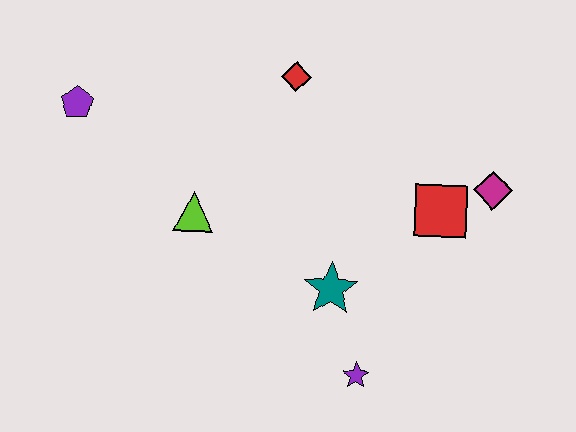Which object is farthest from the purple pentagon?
The magenta diamond is farthest from the purple pentagon.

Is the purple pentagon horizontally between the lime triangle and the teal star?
No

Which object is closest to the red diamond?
The lime triangle is closest to the red diamond.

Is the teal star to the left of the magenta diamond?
Yes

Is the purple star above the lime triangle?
No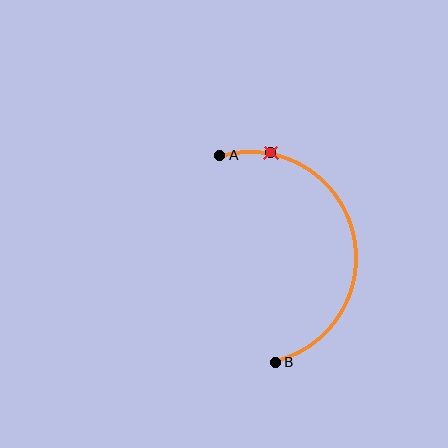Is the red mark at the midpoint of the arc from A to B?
No. The red mark lies on the arc but is closer to endpoint A. The arc midpoint would be at the point on the curve equidistant along the arc from both A and B.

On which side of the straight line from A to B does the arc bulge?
The arc bulges to the right of the straight line connecting A and B.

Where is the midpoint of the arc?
The arc midpoint is the point on the curve farthest from the straight line joining A and B. It sits to the right of that line.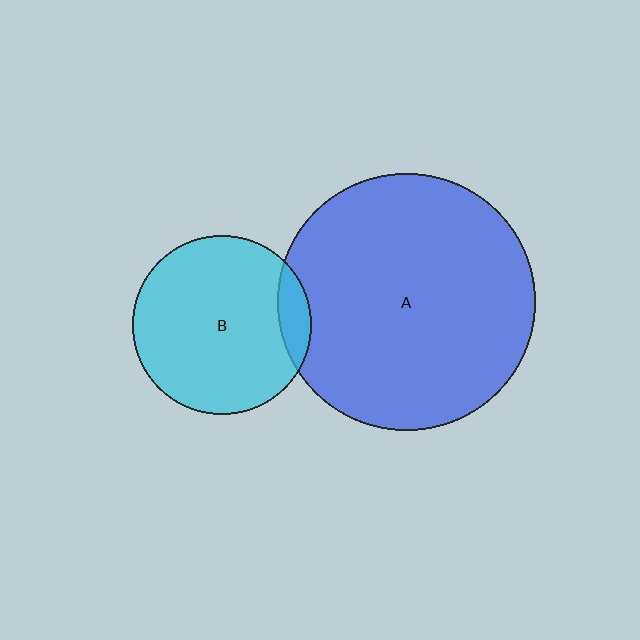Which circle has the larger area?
Circle A (blue).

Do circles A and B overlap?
Yes.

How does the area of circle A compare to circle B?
Approximately 2.1 times.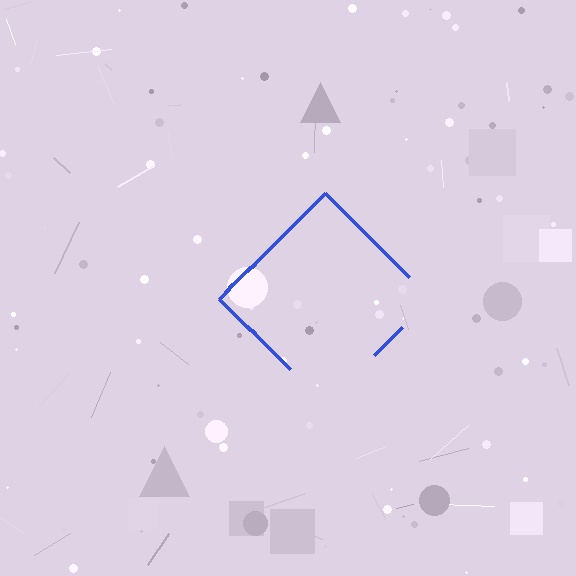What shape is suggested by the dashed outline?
The dashed outline suggests a diamond.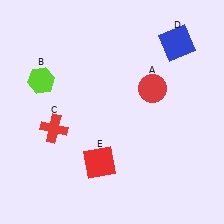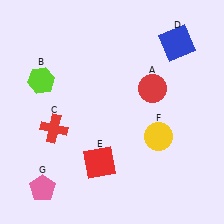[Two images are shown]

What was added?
A yellow circle (F), a pink pentagon (G) were added in Image 2.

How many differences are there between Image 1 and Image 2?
There are 2 differences between the two images.